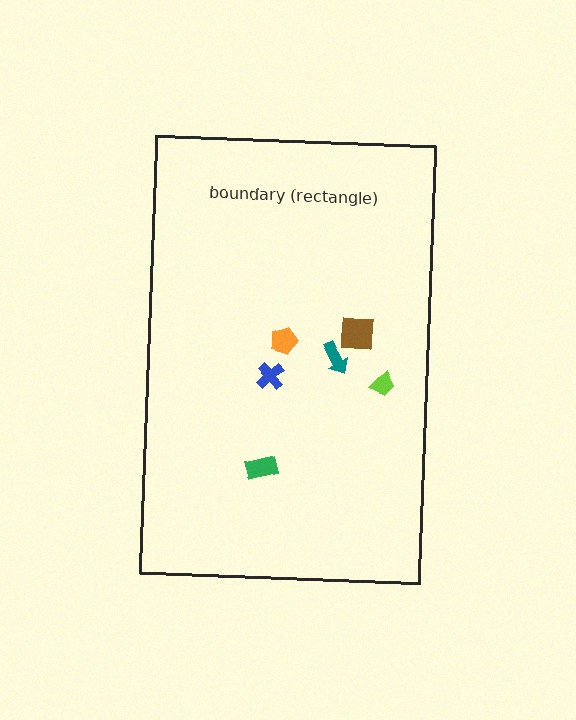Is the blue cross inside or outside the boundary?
Inside.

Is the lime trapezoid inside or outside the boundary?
Inside.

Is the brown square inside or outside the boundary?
Inside.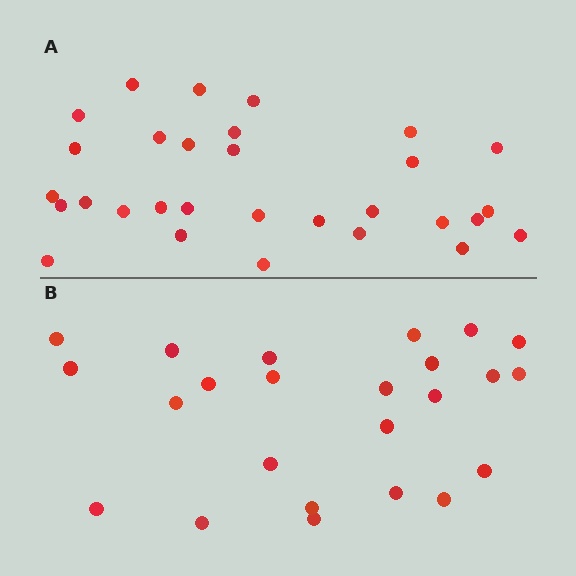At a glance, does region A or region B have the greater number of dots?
Region A (the top region) has more dots.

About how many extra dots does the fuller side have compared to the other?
Region A has about 6 more dots than region B.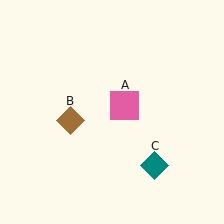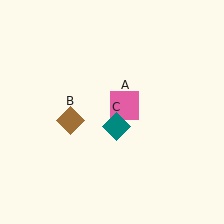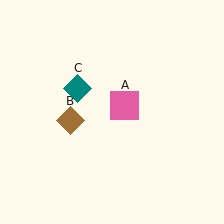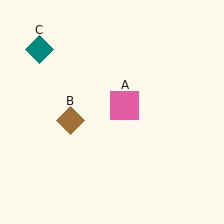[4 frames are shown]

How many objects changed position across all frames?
1 object changed position: teal diamond (object C).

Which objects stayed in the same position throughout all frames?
Pink square (object A) and brown diamond (object B) remained stationary.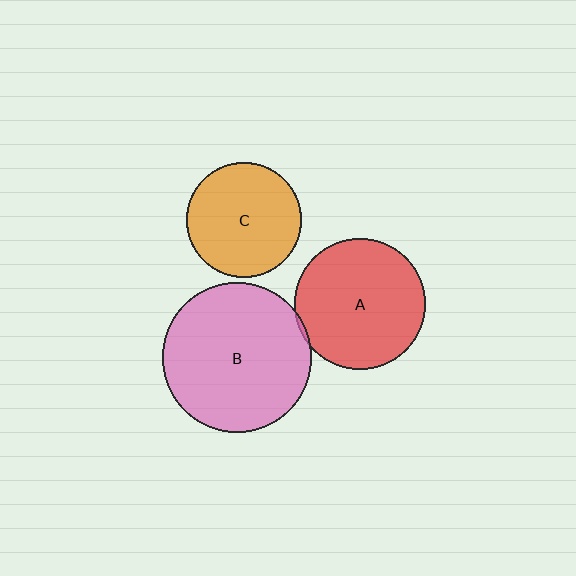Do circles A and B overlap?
Yes.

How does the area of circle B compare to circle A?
Approximately 1.3 times.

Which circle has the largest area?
Circle B (pink).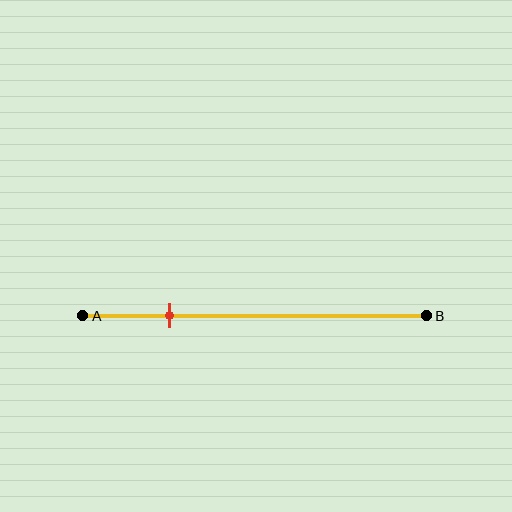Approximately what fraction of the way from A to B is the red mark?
The red mark is approximately 25% of the way from A to B.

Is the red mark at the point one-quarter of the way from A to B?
Yes, the mark is approximately at the one-quarter point.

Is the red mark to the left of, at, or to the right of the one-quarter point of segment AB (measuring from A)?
The red mark is approximately at the one-quarter point of segment AB.